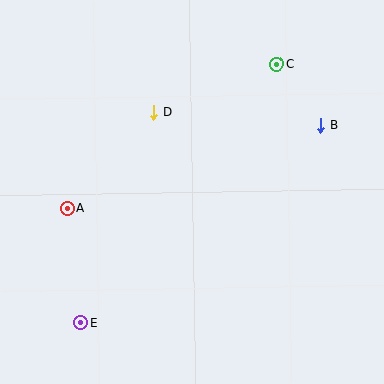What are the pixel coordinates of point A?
Point A is at (67, 208).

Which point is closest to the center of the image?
Point D at (153, 112) is closest to the center.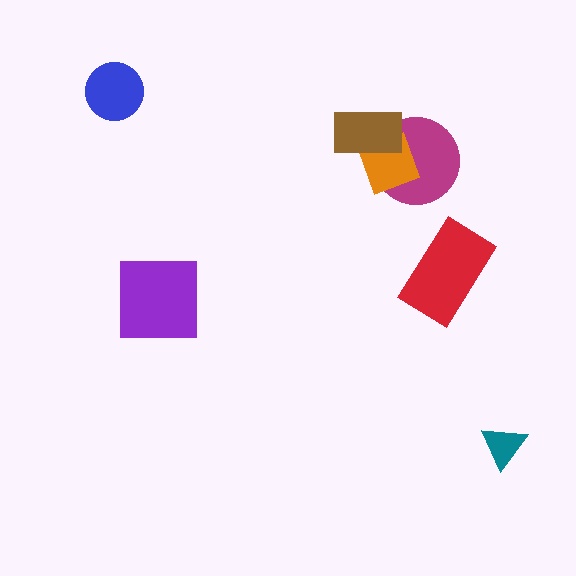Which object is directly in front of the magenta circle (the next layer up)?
The orange diamond is directly in front of the magenta circle.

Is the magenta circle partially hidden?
Yes, it is partially covered by another shape.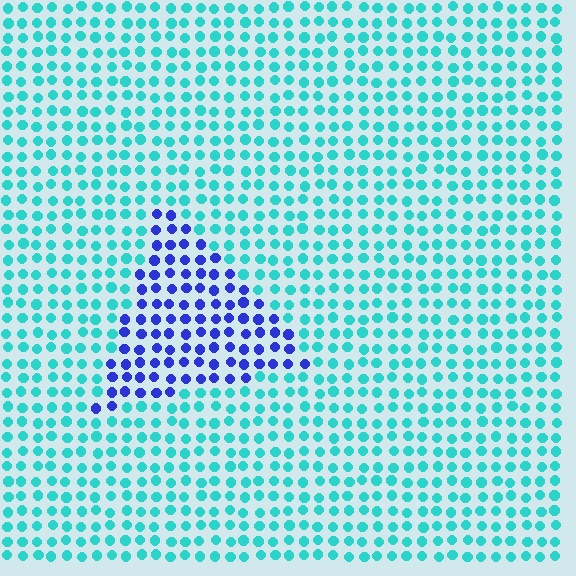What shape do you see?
I see a triangle.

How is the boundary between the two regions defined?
The boundary is defined purely by a slight shift in hue (about 61 degrees). Spacing, size, and orientation are identical on both sides.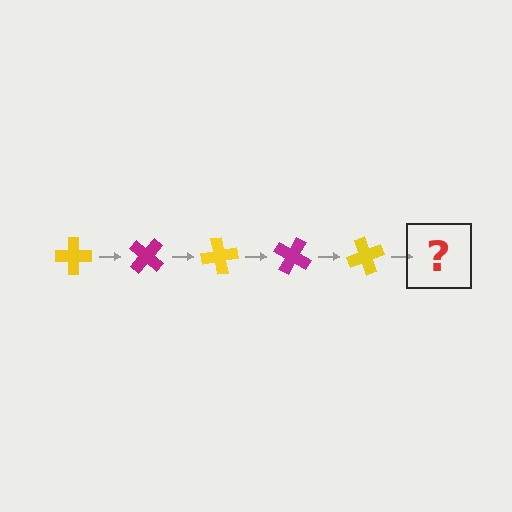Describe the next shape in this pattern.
It should be a magenta cross, rotated 200 degrees from the start.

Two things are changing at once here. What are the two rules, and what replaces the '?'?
The two rules are that it rotates 40 degrees each step and the color cycles through yellow and magenta. The '?' should be a magenta cross, rotated 200 degrees from the start.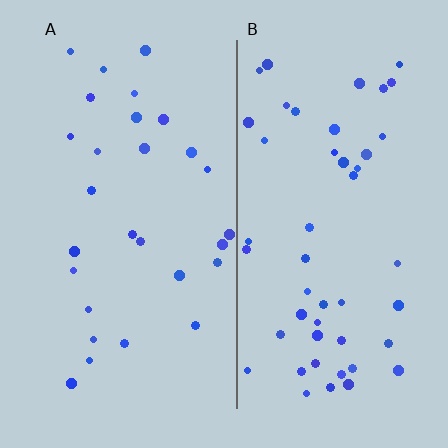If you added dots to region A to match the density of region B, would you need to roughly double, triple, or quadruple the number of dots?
Approximately double.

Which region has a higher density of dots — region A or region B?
B (the right).